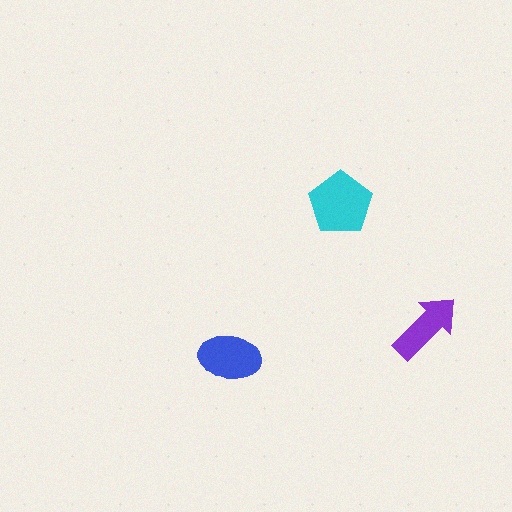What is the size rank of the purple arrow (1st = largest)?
3rd.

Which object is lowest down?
The blue ellipse is bottommost.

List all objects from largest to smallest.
The cyan pentagon, the blue ellipse, the purple arrow.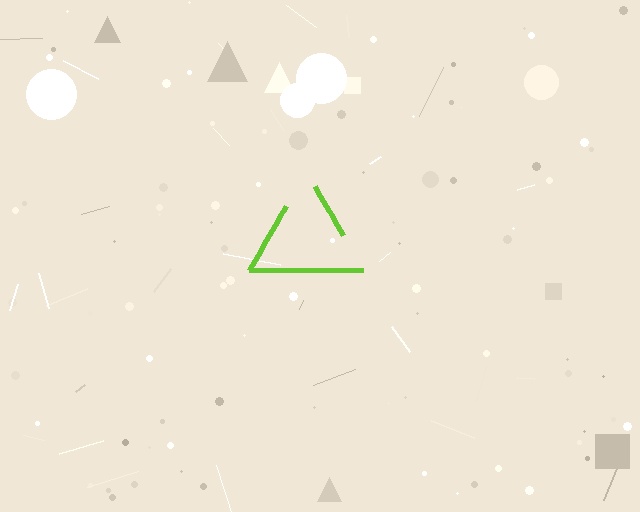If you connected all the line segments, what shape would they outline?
They would outline a triangle.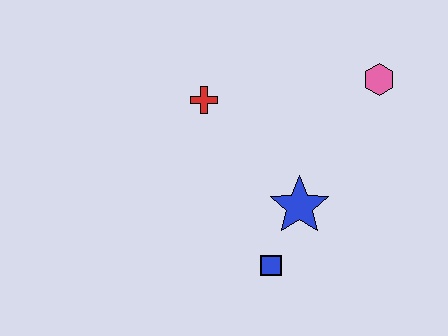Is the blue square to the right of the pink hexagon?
No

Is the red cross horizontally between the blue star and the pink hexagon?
No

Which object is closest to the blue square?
The blue star is closest to the blue square.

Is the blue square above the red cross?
No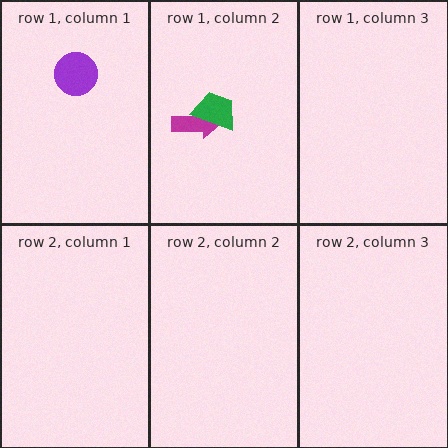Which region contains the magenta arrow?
The row 1, column 2 region.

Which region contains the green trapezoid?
The row 1, column 2 region.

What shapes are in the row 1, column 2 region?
The magenta arrow, the green trapezoid.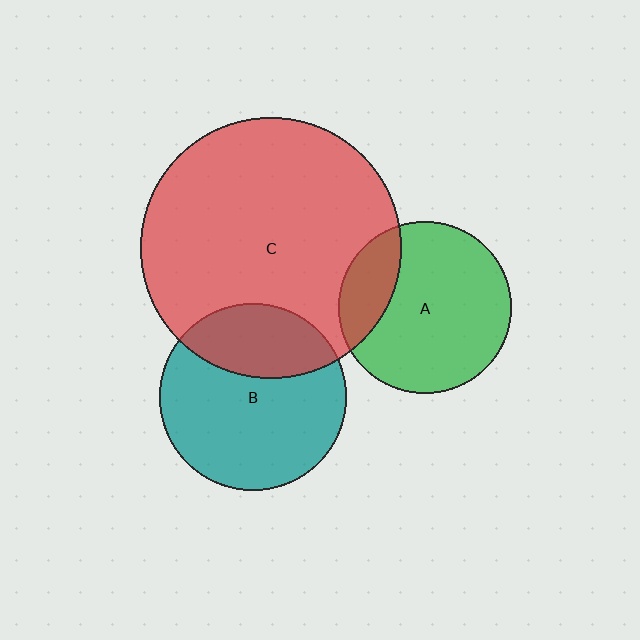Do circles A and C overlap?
Yes.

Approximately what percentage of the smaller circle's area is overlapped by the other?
Approximately 20%.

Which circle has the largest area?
Circle C (red).